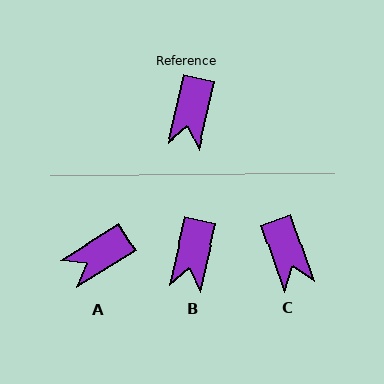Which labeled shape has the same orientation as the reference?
B.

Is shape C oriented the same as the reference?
No, it is off by about 32 degrees.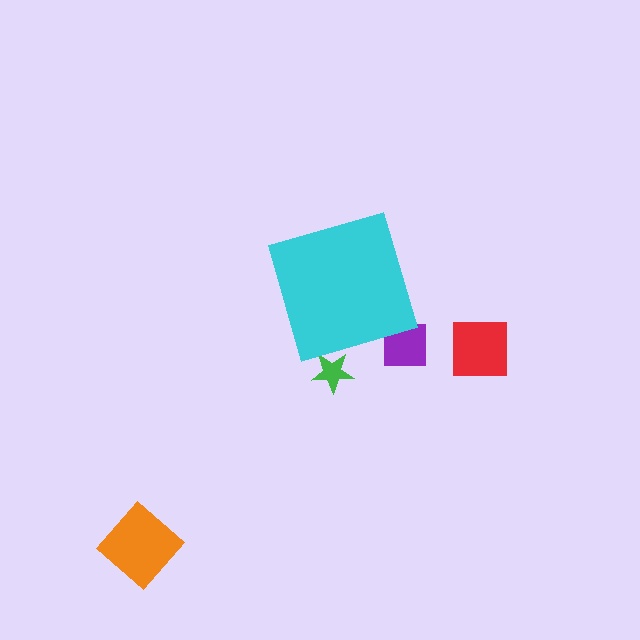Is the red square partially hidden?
No, the red square is fully visible.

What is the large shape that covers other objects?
A cyan diamond.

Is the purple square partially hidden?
Yes, the purple square is partially hidden behind the cyan diamond.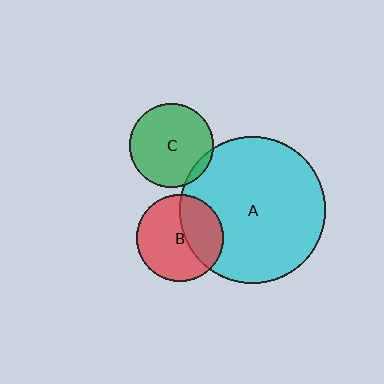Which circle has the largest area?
Circle A (cyan).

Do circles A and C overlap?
Yes.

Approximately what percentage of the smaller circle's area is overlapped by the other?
Approximately 5%.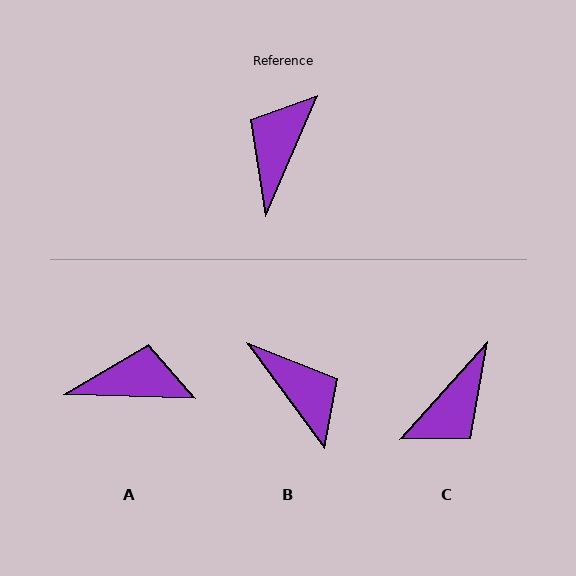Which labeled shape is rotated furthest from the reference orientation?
C, about 161 degrees away.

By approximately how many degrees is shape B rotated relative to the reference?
Approximately 121 degrees clockwise.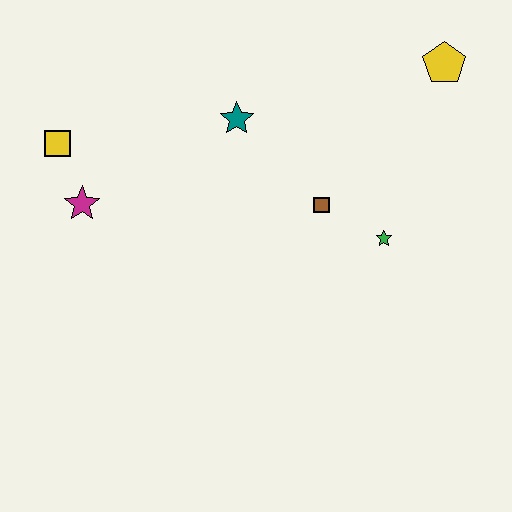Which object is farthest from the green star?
The yellow square is farthest from the green star.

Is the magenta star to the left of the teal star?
Yes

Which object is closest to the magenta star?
The yellow square is closest to the magenta star.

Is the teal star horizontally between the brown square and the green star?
No